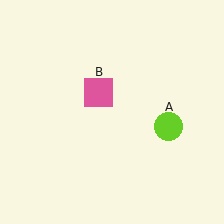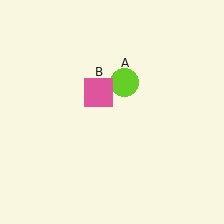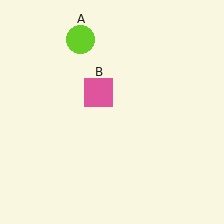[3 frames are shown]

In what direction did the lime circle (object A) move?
The lime circle (object A) moved up and to the left.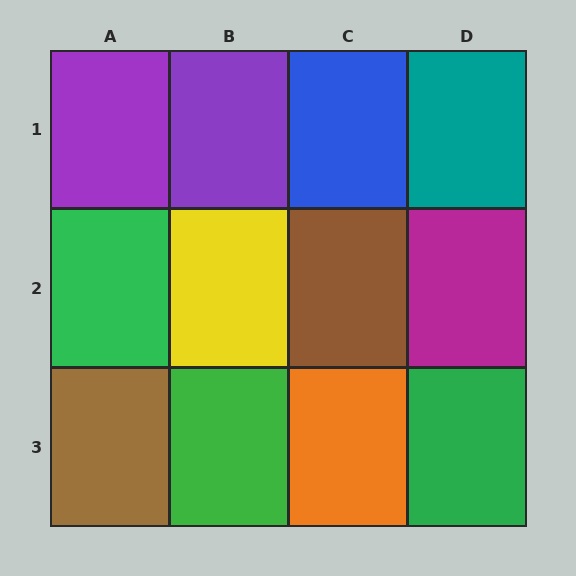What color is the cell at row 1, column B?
Purple.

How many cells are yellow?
1 cell is yellow.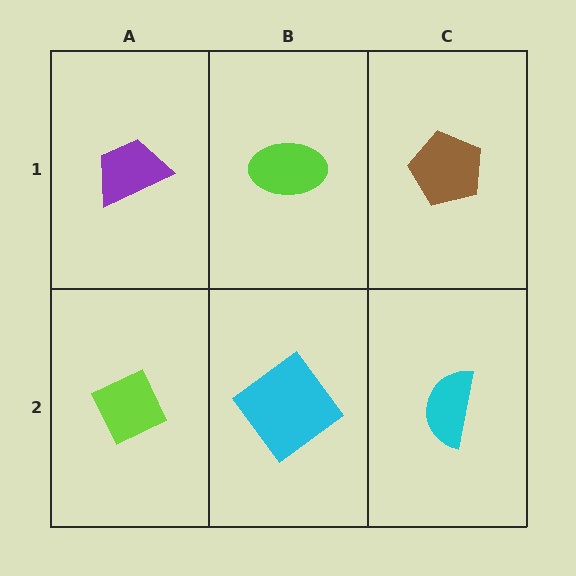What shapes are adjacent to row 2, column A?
A purple trapezoid (row 1, column A), a cyan diamond (row 2, column B).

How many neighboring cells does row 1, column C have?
2.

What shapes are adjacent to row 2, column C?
A brown pentagon (row 1, column C), a cyan diamond (row 2, column B).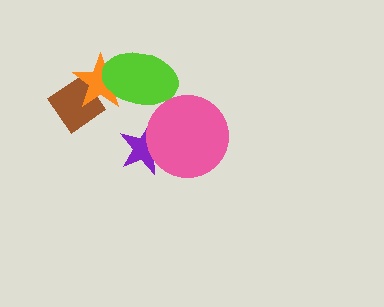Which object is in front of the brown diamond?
The orange star is in front of the brown diamond.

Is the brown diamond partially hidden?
Yes, it is partially covered by another shape.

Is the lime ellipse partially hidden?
No, no other shape covers it.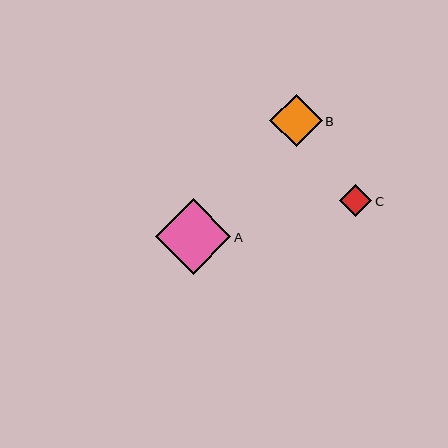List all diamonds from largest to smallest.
From largest to smallest: A, B, C.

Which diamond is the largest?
Diamond A is the largest with a size of approximately 76 pixels.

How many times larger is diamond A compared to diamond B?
Diamond A is approximately 1.5 times the size of diamond B.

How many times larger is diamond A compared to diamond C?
Diamond A is approximately 2.4 times the size of diamond C.